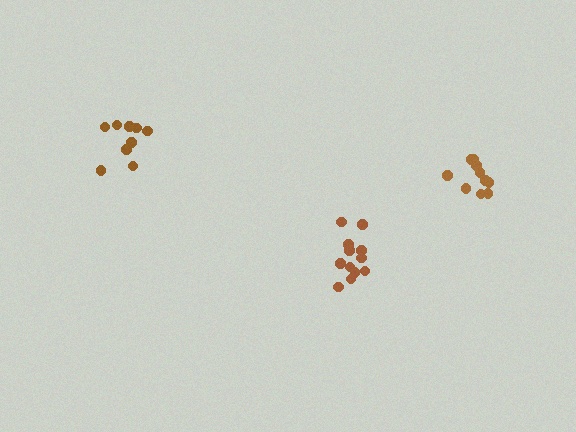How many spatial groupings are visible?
There are 3 spatial groupings.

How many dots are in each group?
Group 1: 10 dots, Group 2: 10 dots, Group 3: 12 dots (32 total).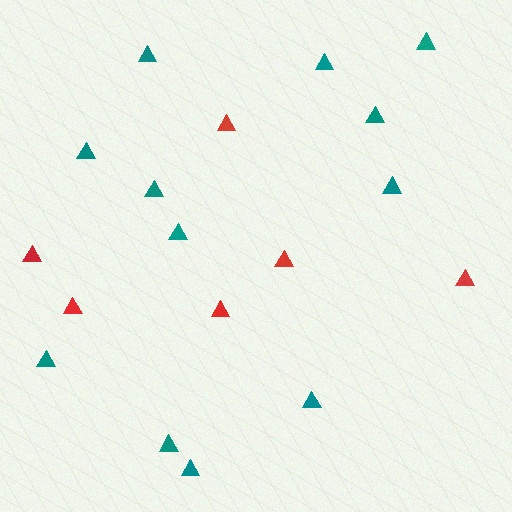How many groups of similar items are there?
There are 2 groups: one group of red triangles (6) and one group of teal triangles (12).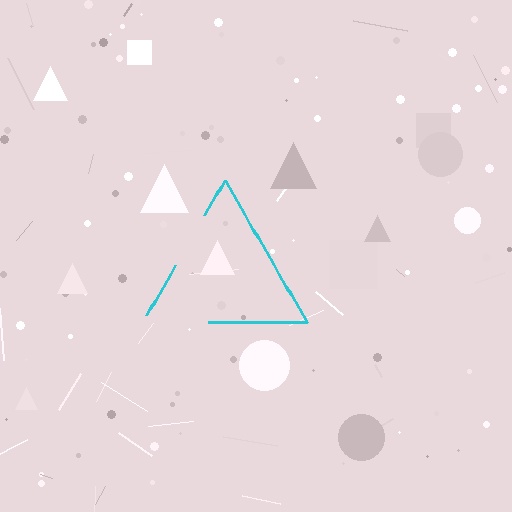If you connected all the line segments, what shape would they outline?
They would outline a triangle.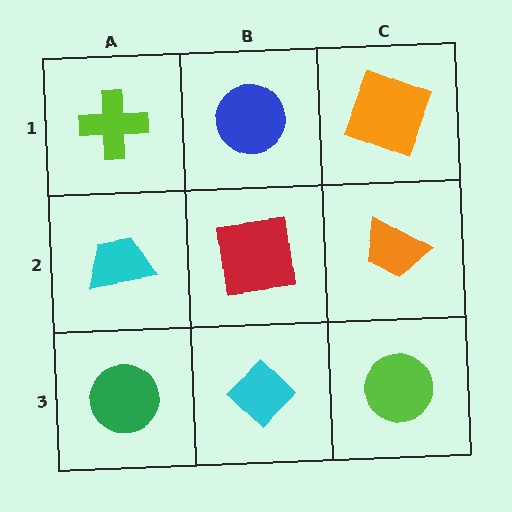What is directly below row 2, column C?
A lime circle.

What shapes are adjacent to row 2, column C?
An orange square (row 1, column C), a lime circle (row 3, column C), a red square (row 2, column B).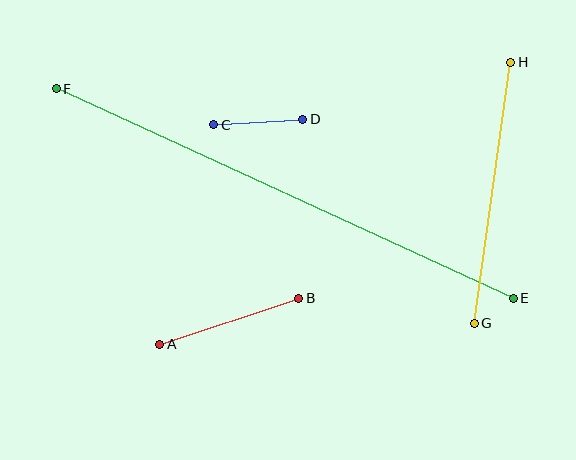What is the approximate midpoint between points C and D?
The midpoint is at approximately (258, 122) pixels.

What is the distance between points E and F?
The distance is approximately 503 pixels.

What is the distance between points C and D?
The distance is approximately 89 pixels.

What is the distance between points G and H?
The distance is approximately 263 pixels.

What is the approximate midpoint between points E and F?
The midpoint is at approximately (285, 193) pixels.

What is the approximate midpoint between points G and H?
The midpoint is at approximately (492, 193) pixels.